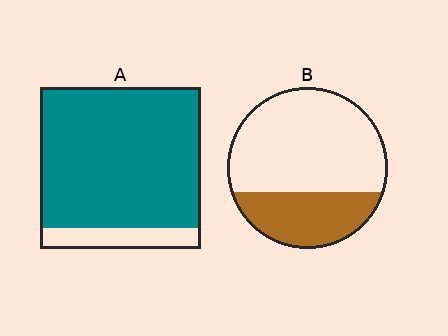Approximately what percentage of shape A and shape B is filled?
A is approximately 85% and B is approximately 30%.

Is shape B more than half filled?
No.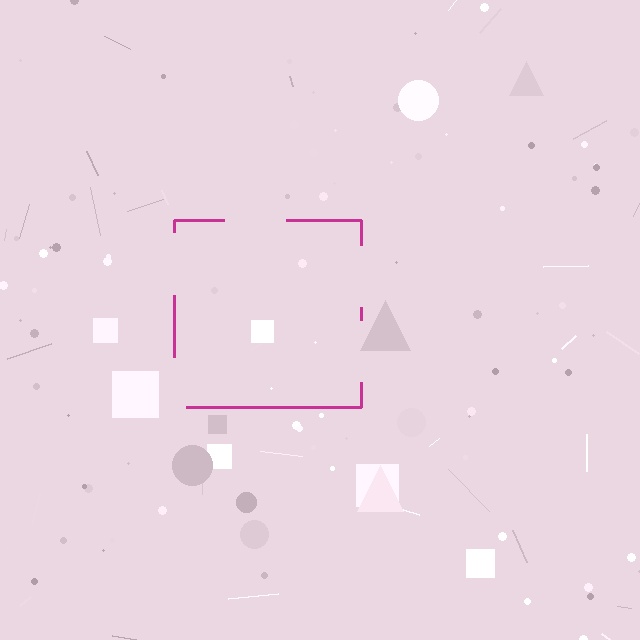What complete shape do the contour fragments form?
The contour fragments form a square.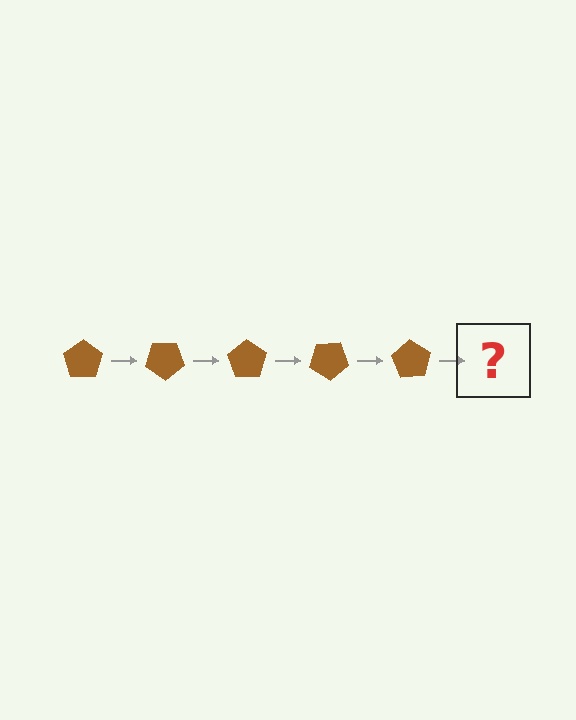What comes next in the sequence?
The next element should be a brown pentagon rotated 175 degrees.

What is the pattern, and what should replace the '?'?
The pattern is that the pentagon rotates 35 degrees each step. The '?' should be a brown pentagon rotated 175 degrees.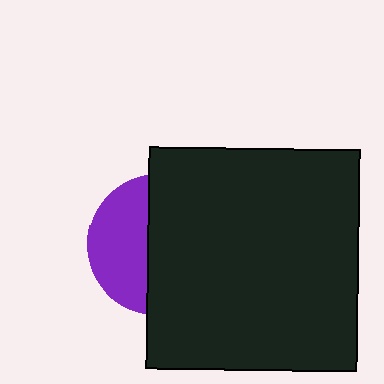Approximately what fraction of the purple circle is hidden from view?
Roughly 60% of the purple circle is hidden behind the black rectangle.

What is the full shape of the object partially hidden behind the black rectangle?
The partially hidden object is a purple circle.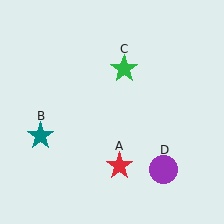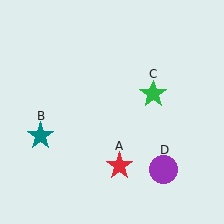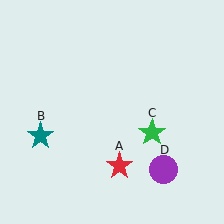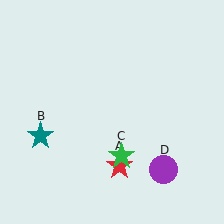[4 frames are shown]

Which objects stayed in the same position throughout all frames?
Red star (object A) and teal star (object B) and purple circle (object D) remained stationary.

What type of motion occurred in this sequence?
The green star (object C) rotated clockwise around the center of the scene.